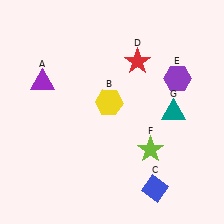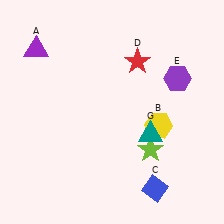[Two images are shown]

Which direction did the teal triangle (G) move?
The teal triangle (G) moved left.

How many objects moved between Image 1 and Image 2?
3 objects moved between the two images.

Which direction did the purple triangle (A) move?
The purple triangle (A) moved up.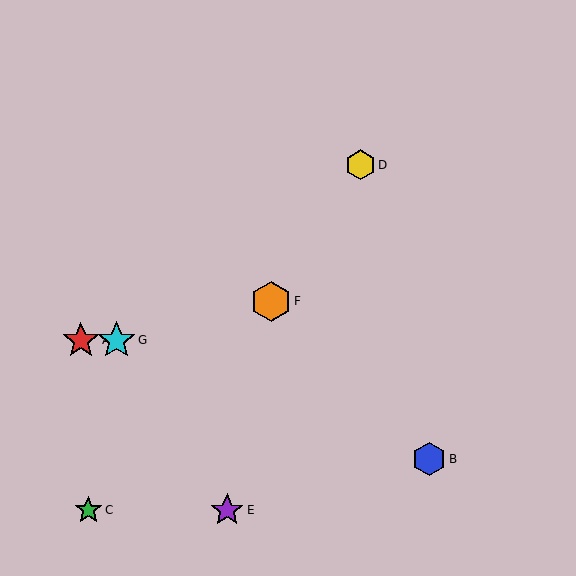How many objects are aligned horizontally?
2 objects (A, G) are aligned horizontally.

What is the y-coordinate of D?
Object D is at y≈165.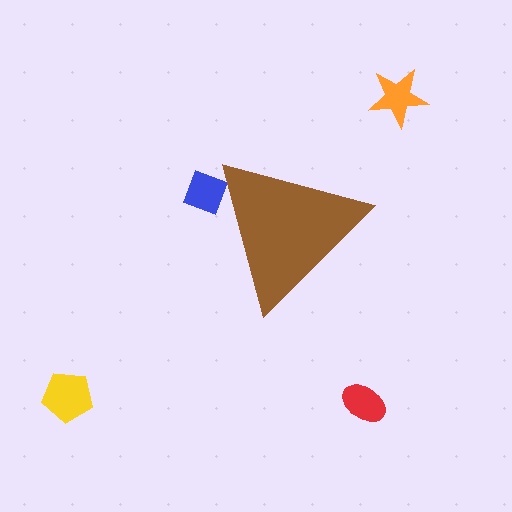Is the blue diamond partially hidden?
Yes, the blue diamond is partially hidden behind the brown triangle.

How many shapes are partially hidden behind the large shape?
1 shape is partially hidden.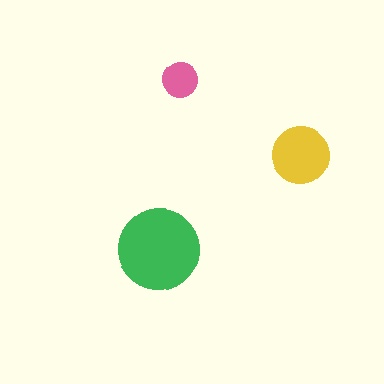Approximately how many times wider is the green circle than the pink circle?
About 2.5 times wider.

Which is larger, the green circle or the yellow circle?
The green one.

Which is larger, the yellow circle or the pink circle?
The yellow one.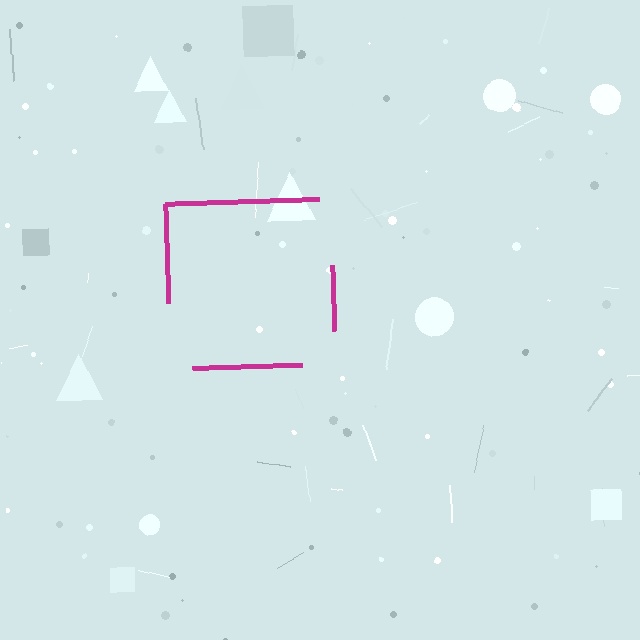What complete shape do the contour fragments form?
The contour fragments form a square.